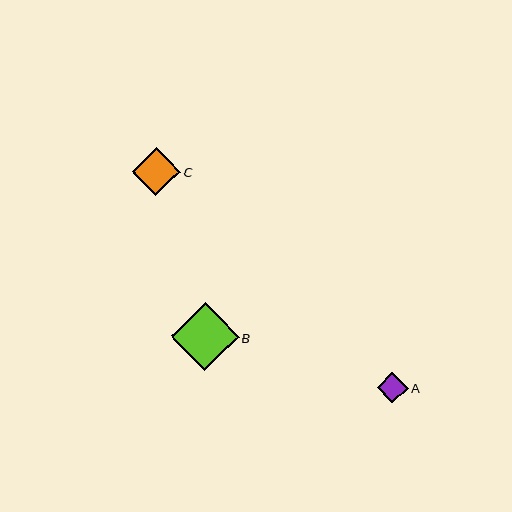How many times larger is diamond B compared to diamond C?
Diamond B is approximately 1.4 times the size of diamond C.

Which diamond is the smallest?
Diamond A is the smallest with a size of approximately 31 pixels.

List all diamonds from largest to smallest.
From largest to smallest: B, C, A.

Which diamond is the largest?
Diamond B is the largest with a size of approximately 68 pixels.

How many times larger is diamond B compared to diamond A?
Diamond B is approximately 2.2 times the size of diamond A.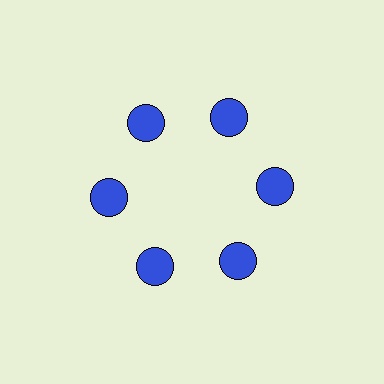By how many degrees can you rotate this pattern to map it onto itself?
The pattern maps onto itself every 60 degrees of rotation.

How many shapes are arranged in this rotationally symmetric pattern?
There are 12 shapes, arranged in 6 groups of 2.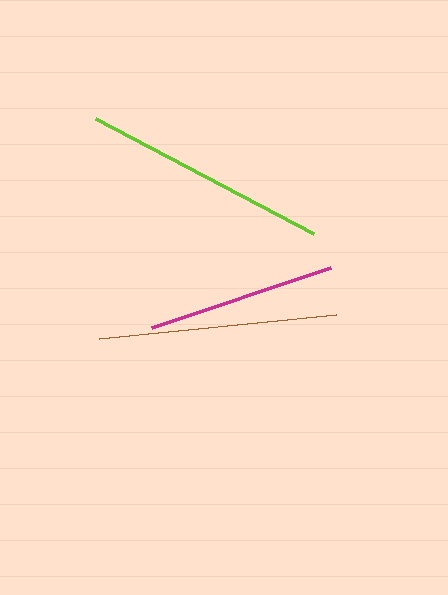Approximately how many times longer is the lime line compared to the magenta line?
The lime line is approximately 1.3 times the length of the magenta line.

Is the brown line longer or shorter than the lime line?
The lime line is longer than the brown line.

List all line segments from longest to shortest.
From longest to shortest: lime, brown, magenta.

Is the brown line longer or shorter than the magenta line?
The brown line is longer than the magenta line.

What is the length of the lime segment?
The lime segment is approximately 247 pixels long.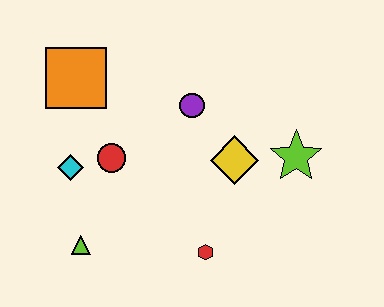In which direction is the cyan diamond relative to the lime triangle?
The cyan diamond is above the lime triangle.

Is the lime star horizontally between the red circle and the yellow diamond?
No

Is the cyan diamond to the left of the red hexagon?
Yes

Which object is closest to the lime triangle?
The cyan diamond is closest to the lime triangle.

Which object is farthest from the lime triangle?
The lime star is farthest from the lime triangle.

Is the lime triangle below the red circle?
Yes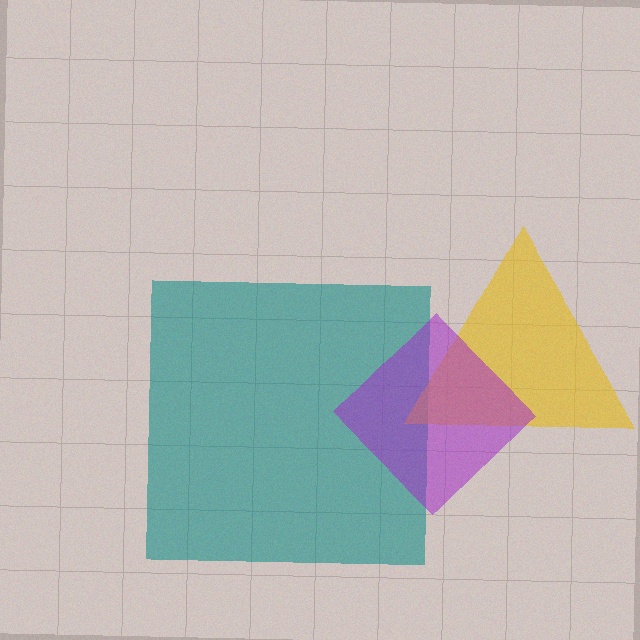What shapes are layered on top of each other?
The layered shapes are: a teal square, a yellow triangle, a purple diamond.